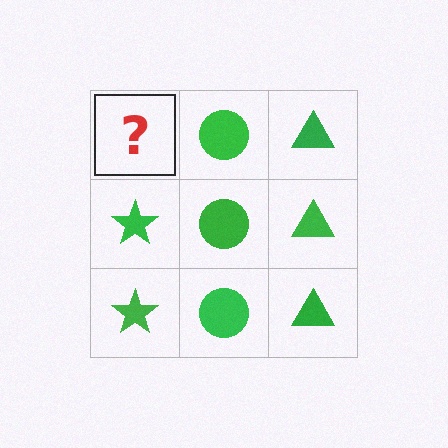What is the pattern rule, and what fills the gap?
The rule is that each column has a consistent shape. The gap should be filled with a green star.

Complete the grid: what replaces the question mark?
The question mark should be replaced with a green star.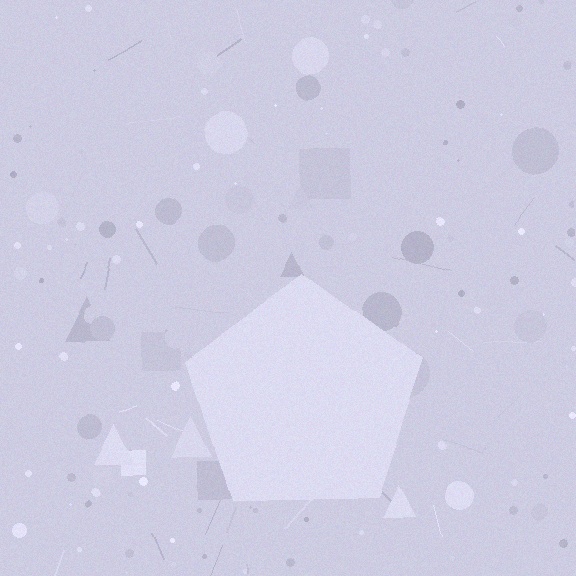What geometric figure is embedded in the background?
A pentagon is embedded in the background.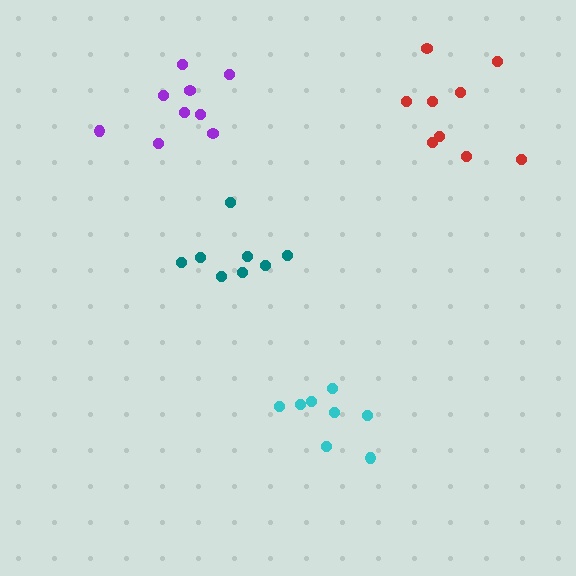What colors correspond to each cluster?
The clusters are colored: purple, teal, red, cyan.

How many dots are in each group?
Group 1: 9 dots, Group 2: 8 dots, Group 3: 9 dots, Group 4: 8 dots (34 total).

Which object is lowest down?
The cyan cluster is bottommost.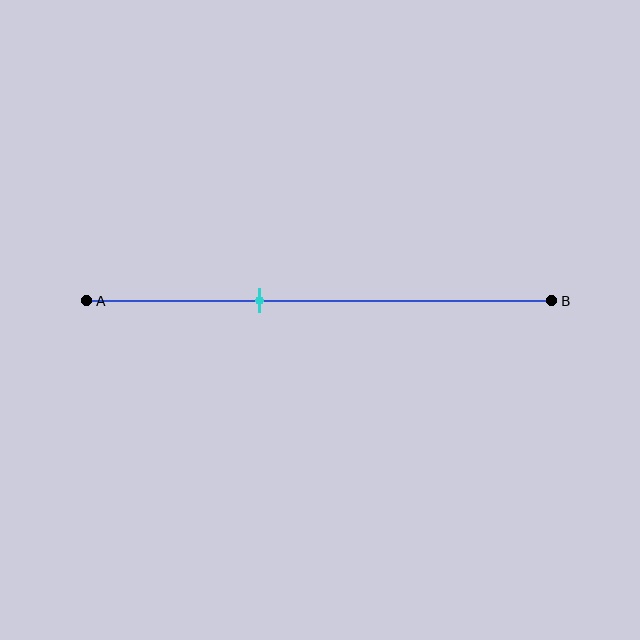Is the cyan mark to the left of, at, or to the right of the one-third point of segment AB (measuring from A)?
The cyan mark is to the right of the one-third point of segment AB.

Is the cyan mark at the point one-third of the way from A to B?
No, the mark is at about 35% from A, not at the 33% one-third point.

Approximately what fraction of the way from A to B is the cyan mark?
The cyan mark is approximately 35% of the way from A to B.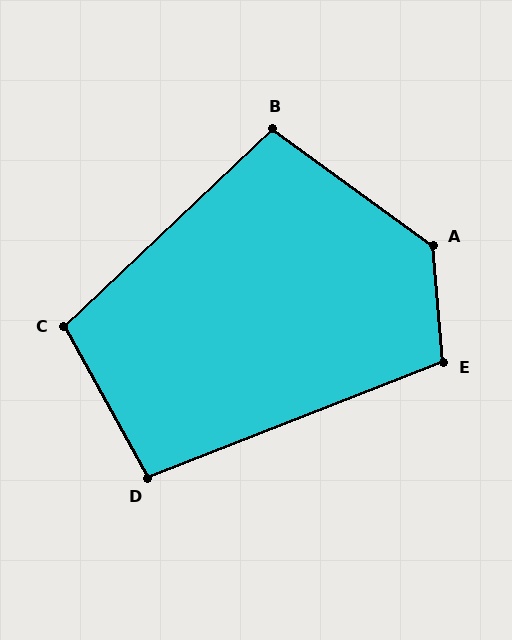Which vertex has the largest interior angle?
A, at approximately 131 degrees.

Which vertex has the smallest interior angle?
D, at approximately 97 degrees.